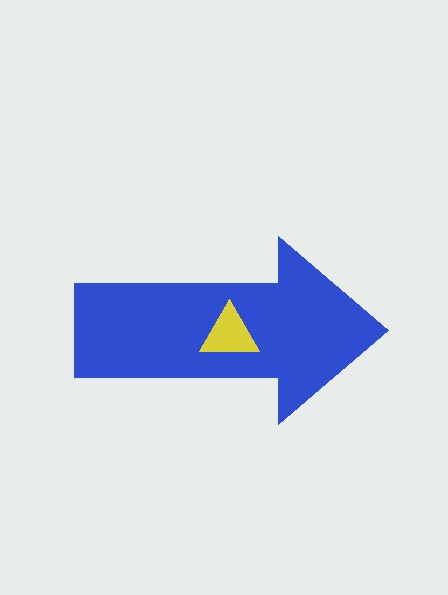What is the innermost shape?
The yellow triangle.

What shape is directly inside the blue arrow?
The yellow triangle.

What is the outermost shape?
The blue arrow.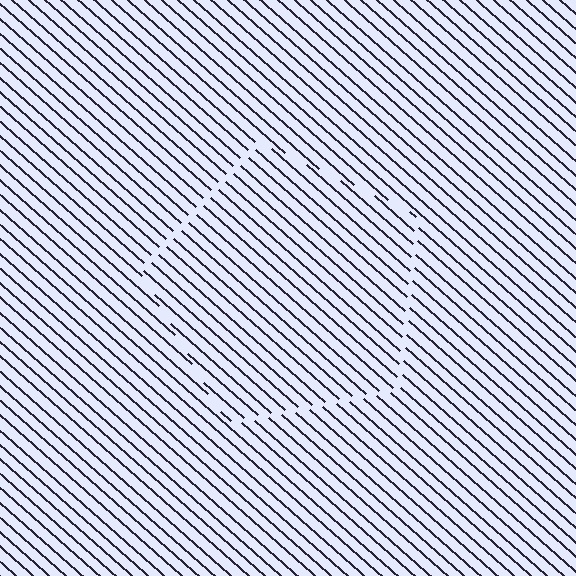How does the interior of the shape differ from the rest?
The interior of the shape contains the same grating, shifted by half a period — the contour is defined by the phase discontinuity where line-ends from the inner and outer gratings abut.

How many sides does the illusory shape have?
5 sides — the line-ends trace a pentagon.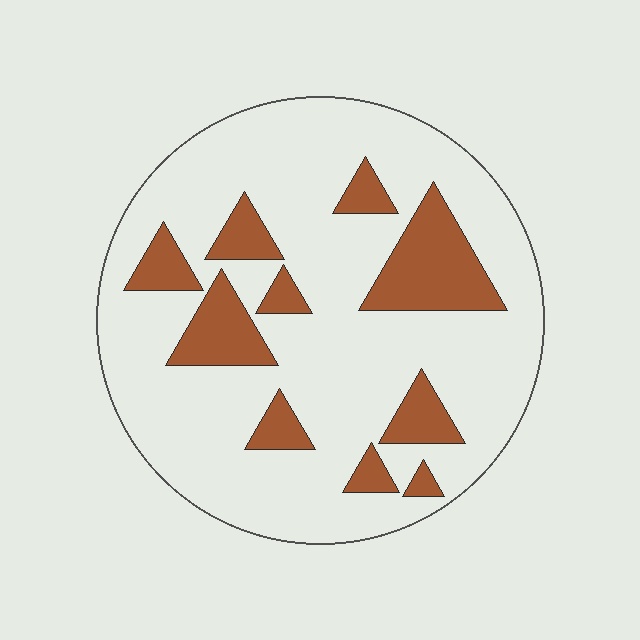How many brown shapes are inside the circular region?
10.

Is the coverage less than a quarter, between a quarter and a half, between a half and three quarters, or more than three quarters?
Less than a quarter.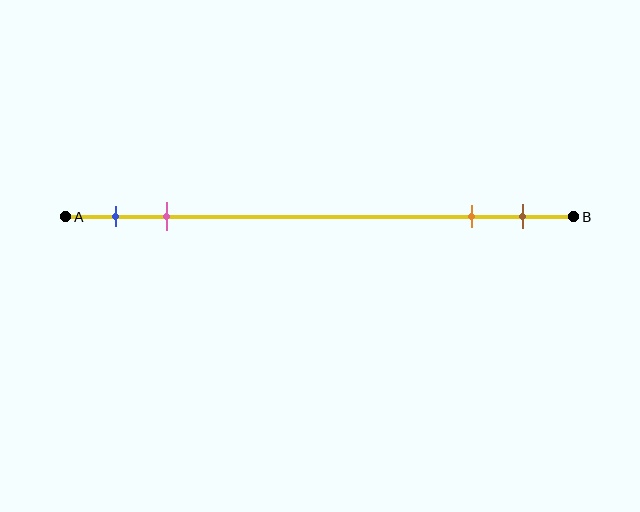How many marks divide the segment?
There are 4 marks dividing the segment.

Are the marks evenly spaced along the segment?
No, the marks are not evenly spaced.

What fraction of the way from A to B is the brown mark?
The brown mark is approximately 90% (0.9) of the way from A to B.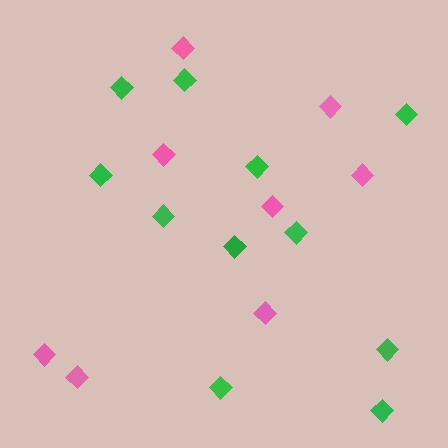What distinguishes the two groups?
There are 2 groups: one group of green diamonds (11) and one group of pink diamonds (8).